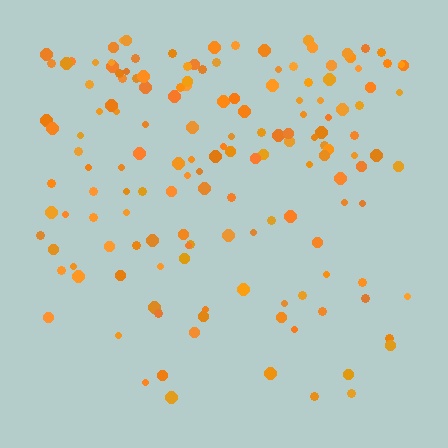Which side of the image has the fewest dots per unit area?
The bottom.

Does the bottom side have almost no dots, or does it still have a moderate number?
Still a moderate number, just noticeably fewer than the top.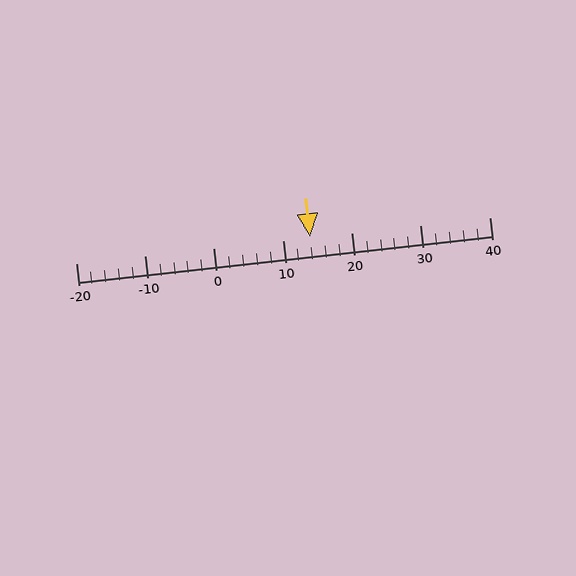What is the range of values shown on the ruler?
The ruler shows values from -20 to 40.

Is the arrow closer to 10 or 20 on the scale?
The arrow is closer to 10.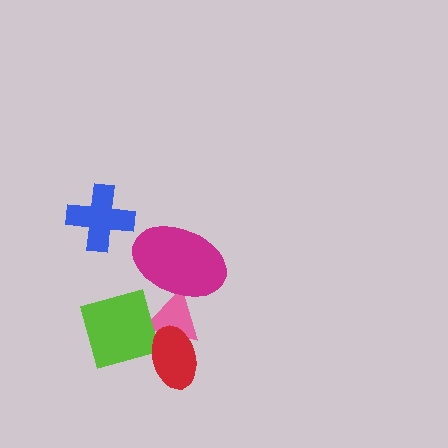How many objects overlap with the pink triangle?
3 objects overlap with the pink triangle.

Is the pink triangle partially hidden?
Yes, it is partially covered by another shape.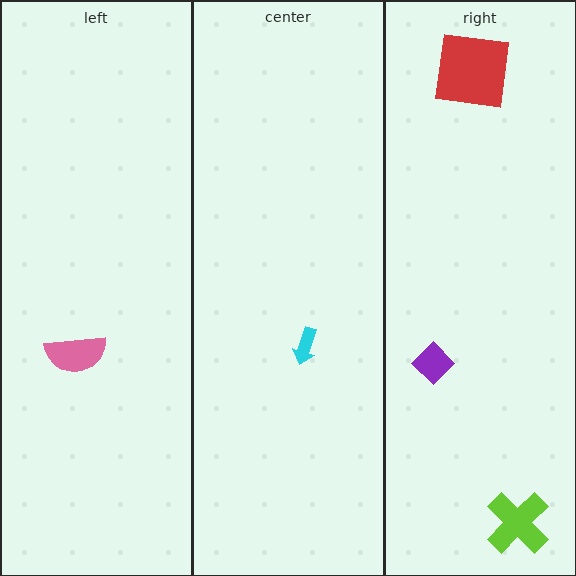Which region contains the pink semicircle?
The left region.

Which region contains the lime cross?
The right region.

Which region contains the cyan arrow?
The center region.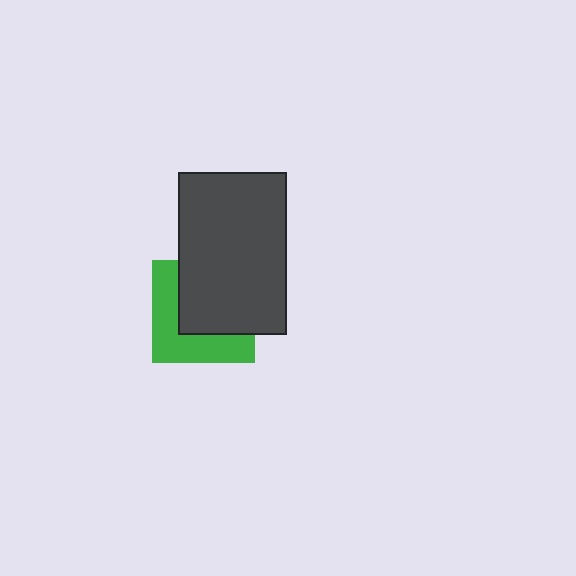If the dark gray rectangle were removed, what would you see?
You would see the complete green square.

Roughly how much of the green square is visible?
About half of it is visible (roughly 45%).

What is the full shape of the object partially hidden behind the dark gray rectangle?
The partially hidden object is a green square.